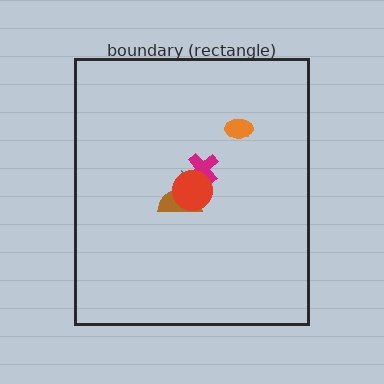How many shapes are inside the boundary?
5 inside, 0 outside.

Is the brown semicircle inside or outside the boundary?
Inside.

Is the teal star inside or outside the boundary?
Inside.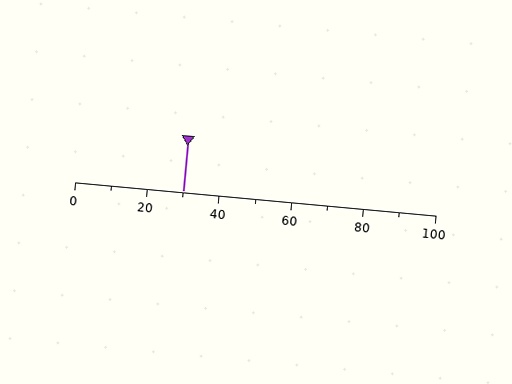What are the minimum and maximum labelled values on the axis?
The axis runs from 0 to 100.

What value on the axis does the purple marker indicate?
The marker indicates approximately 30.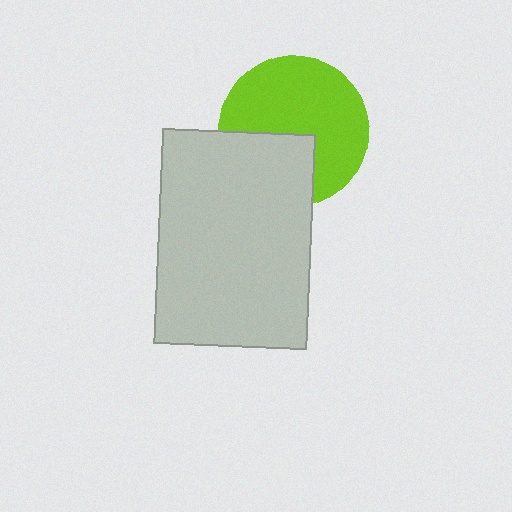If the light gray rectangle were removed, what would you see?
You would see the complete lime circle.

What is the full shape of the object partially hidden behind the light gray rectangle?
The partially hidden object is a lime circle.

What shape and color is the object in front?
The object in front is a light gray rectangle.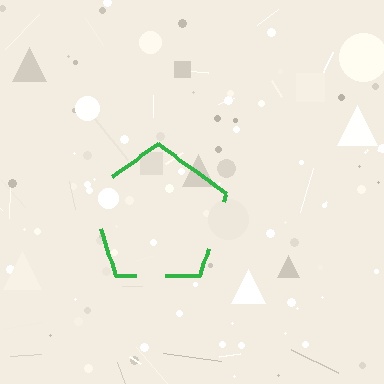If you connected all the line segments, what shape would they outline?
They would outline a pentagon.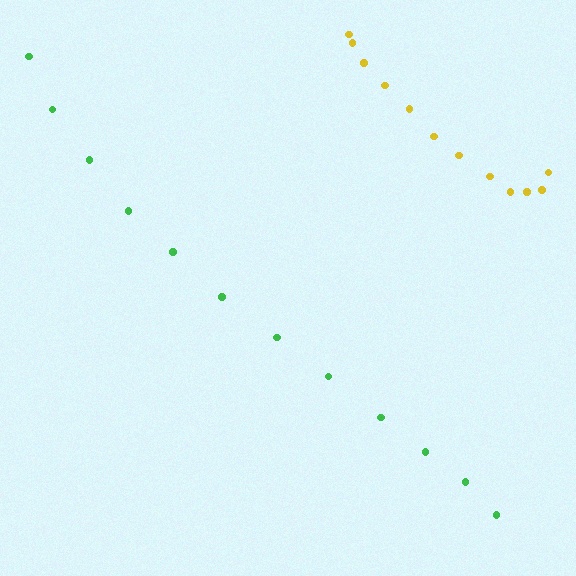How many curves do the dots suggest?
There are 2 distinct paths.